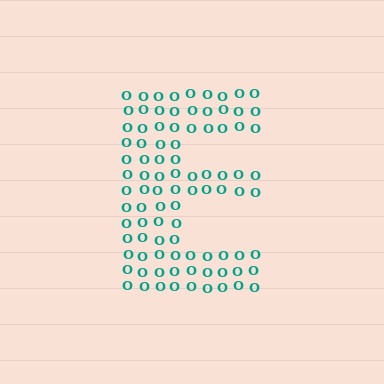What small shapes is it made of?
It is made of small letter O's.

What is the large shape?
The large shape is the letter E.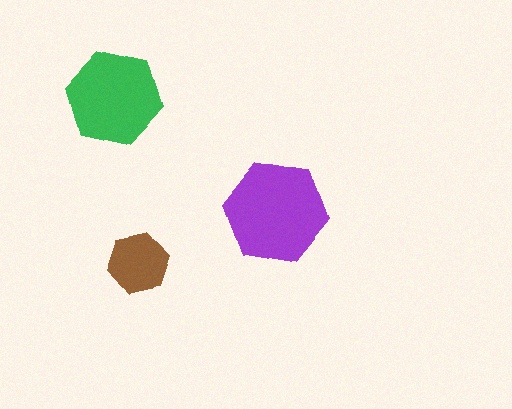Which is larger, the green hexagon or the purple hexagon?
The purple one.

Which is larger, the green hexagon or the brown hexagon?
The green one.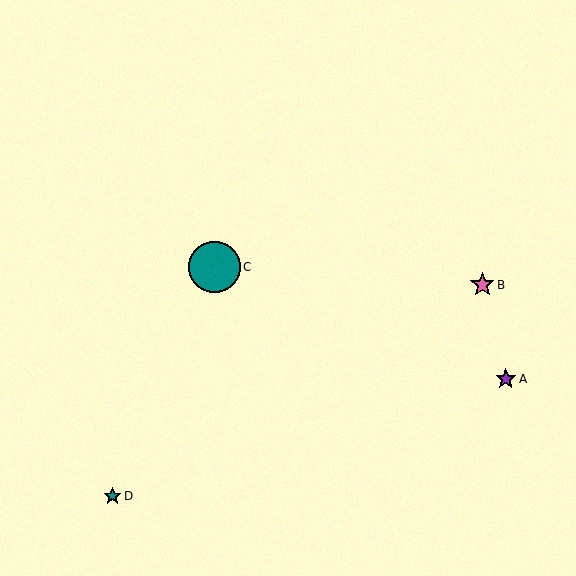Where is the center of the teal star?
The center of the teal star is at (112, 496).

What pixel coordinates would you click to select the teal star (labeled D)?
Click at (112, 496) to select the teal star D.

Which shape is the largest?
The teal circle (labeled C) is the largest.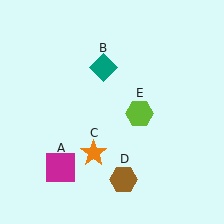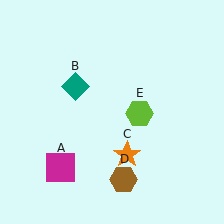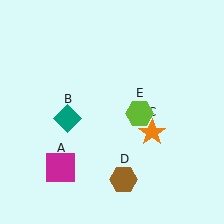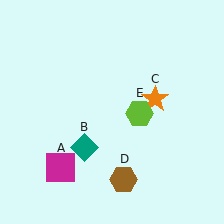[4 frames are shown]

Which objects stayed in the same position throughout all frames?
Magenta square (object A) and brown hexagon (object D) and lime hexagon (object E) remained stationary.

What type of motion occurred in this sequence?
The teal diamond (object B), orange star (object C) rotated counterclockwise around the center of the scene.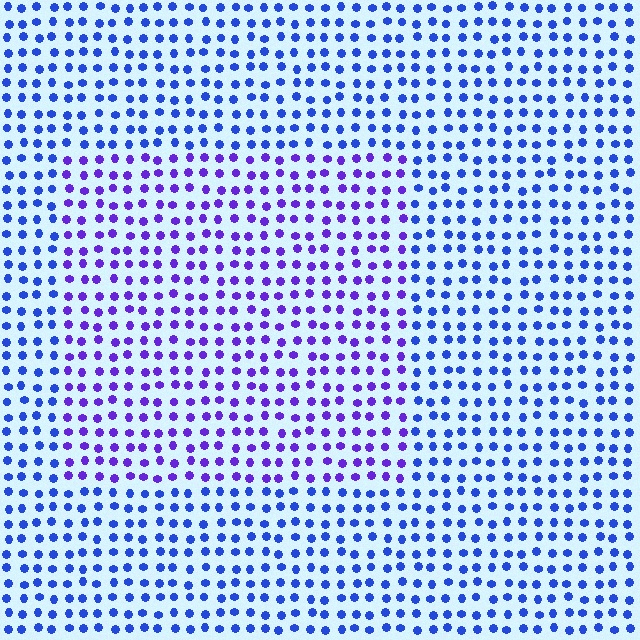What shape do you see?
I see a rectangle.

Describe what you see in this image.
The image is filled with small blue elements in a uniform arrangement. A rectangle-shaped region is visible where the elements are tinted to a slightly different hue, forming a subtle color boundary.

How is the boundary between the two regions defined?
The boundary is defined purely by a slight shift in hue (about 35 degrees). Spacing, size, and orientation are identical on both sides.